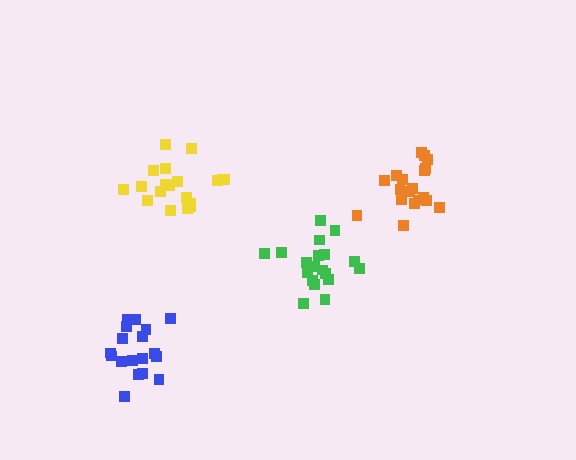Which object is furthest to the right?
The orange cluster is rightmost.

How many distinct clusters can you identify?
There are 4 distinct clusters.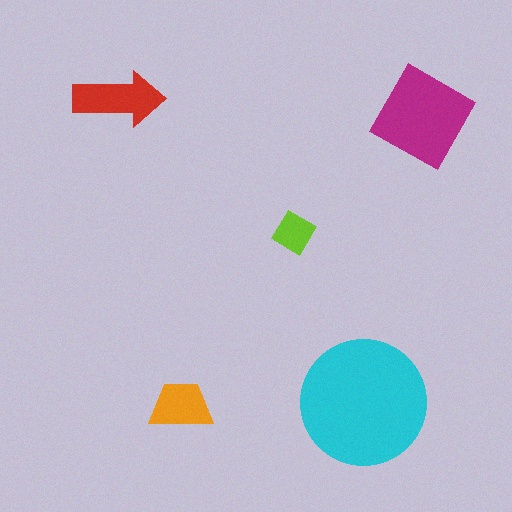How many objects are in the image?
There are 5 objects in the image.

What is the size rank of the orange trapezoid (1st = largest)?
4th.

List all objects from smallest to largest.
The lime diamond, the orange trapezoid, the red arrow, the magenta square, the cyan circle.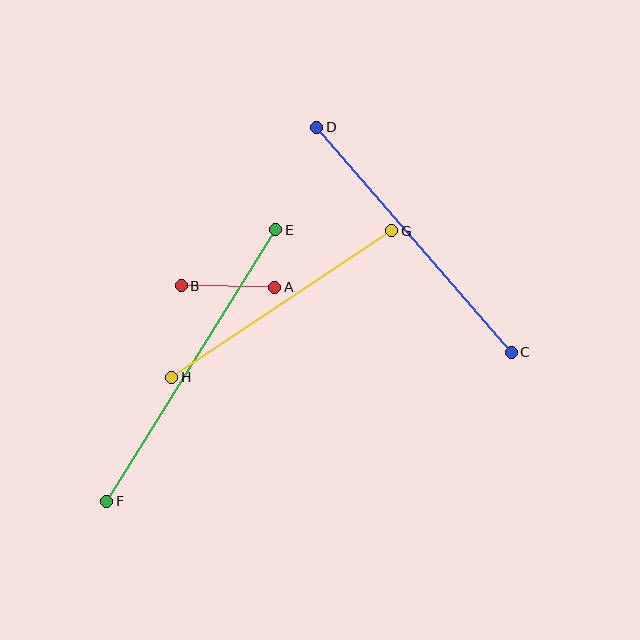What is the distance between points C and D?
The distance is approximately 298 pixels.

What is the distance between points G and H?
The distance is approximately 265 pixels.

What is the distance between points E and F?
The distance is approximately 320 pixels.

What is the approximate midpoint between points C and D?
The midpoint is at approximately (414, 240) pixels.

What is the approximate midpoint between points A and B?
The midpoint is at approximately (228, 286) pixels.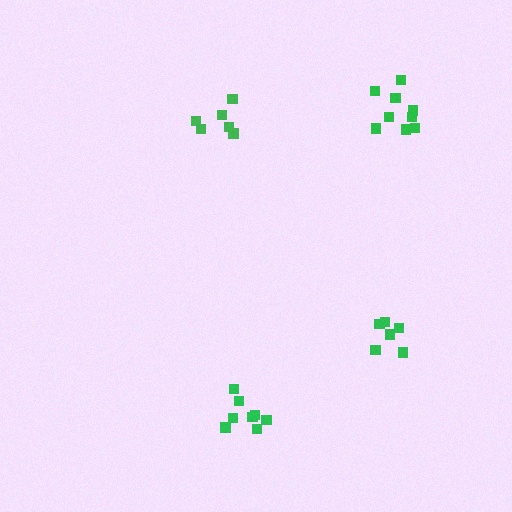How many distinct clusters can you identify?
There are 4 distinct clusters.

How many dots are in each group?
Group 1: 6 dots, Group 2: 8 dots, Group 3: 6 dots, Group 4: 9 dots (29 total).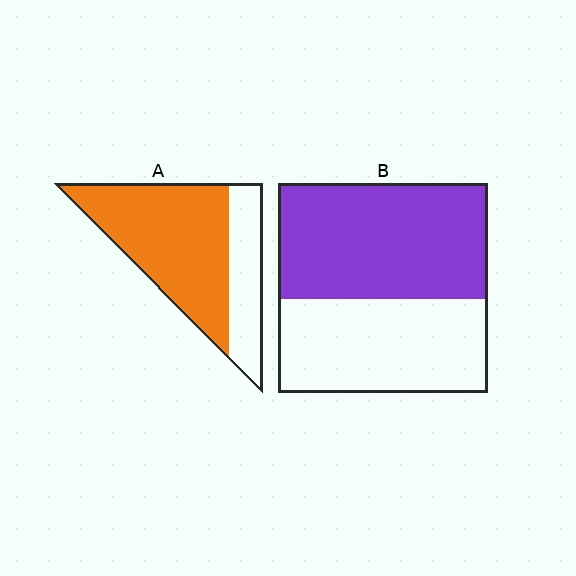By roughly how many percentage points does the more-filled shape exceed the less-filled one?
By roughly 15 percentage points (A over B).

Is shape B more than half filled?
Yes.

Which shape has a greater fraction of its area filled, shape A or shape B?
Shape A.